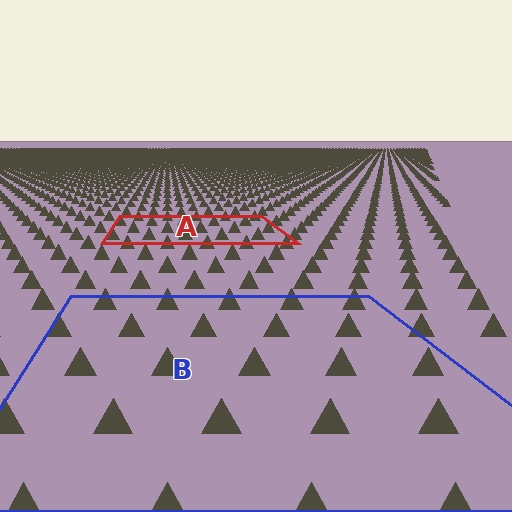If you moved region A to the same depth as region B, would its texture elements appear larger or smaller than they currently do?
They would appear larger. At a closer depth, the same texture elements are projected at a bigger on-screen size.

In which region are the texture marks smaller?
The texture marks are smaller in region A, because it is farther away.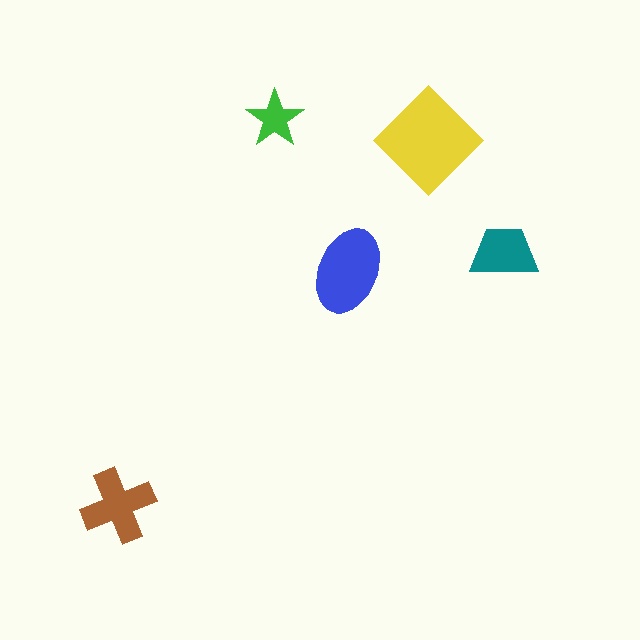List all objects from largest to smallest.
The yellow diamond, the blue ellipse, the brown cross, the teal trapezoid, the green star.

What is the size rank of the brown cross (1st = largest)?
3rd.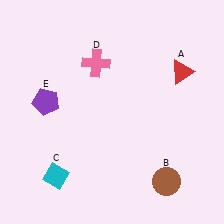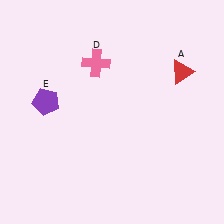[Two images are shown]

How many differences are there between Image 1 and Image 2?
There are 2 differences between the two images.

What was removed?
The cyan diamond (C), the brown circle (B) were removed in Image 2.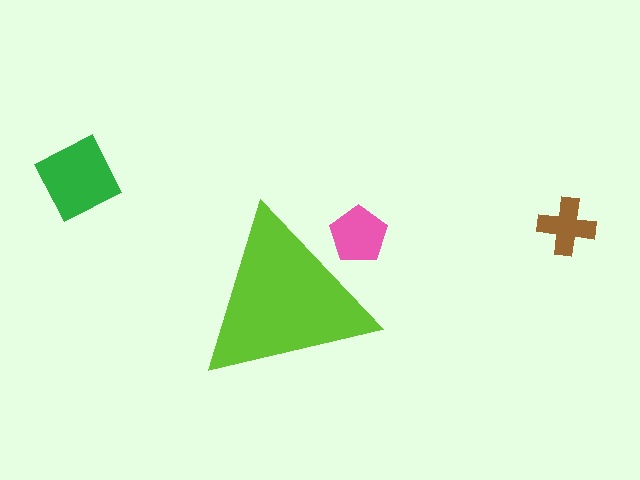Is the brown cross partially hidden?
No, the brown cross is fully visible.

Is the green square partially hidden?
No, the green square is fully visible.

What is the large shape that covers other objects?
A lime triangle.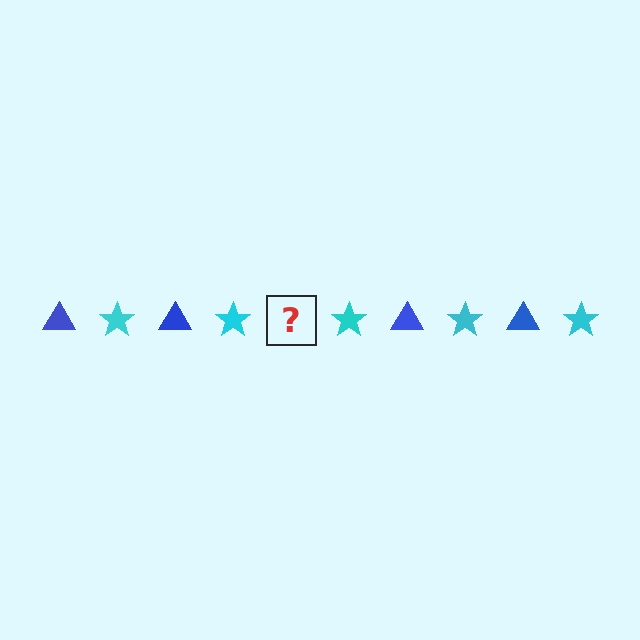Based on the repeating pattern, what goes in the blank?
The blank should be a blue triangle.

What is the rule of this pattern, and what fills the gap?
The rule is that the pattern alternates between blue triangle and cyan star. The gap should be filled with a blue triangle.